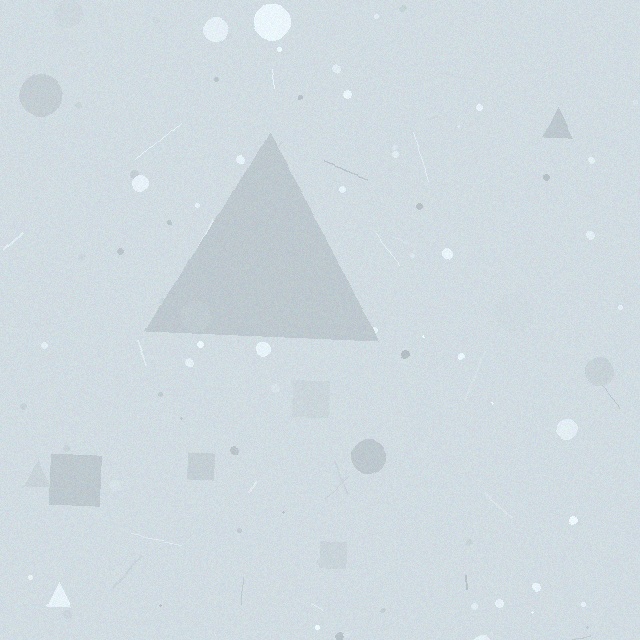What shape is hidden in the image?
A triangle is hidden in the image.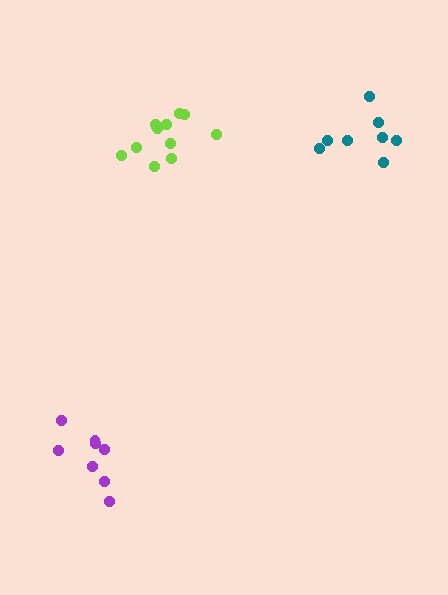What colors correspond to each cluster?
The clusters are colored: teal, lime, purple.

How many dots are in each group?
Group 1: 8 dots, Group 2: 12 dots, Group 3: 8 dots (28 total).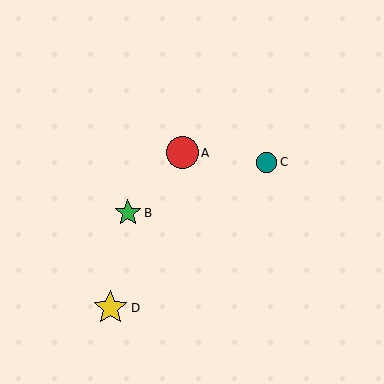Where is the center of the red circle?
The center of the red circle is at (182, 153).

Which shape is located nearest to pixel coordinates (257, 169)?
The teal circle (labeled C) at (267, 162) is nearest to that location.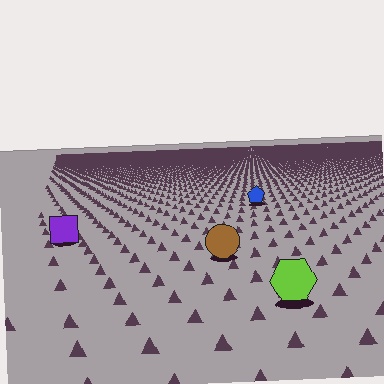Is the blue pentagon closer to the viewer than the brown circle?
No. The brown circle is closer — you can tell from the texture gradient: the ground texture is coarser near it.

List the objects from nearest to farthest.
From nearest to farthest: the lime hexagon, the brown circle, the purple square, the blue pentagon.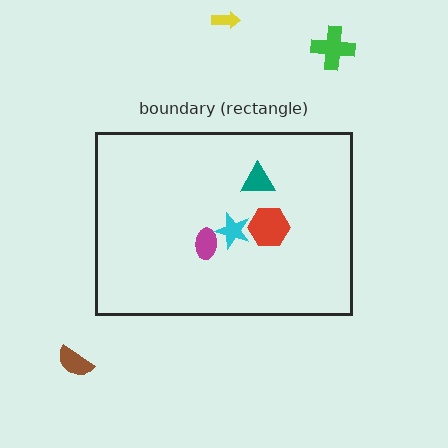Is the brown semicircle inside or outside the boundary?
Outside.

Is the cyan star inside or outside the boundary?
Inside.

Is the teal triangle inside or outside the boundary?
Inside.